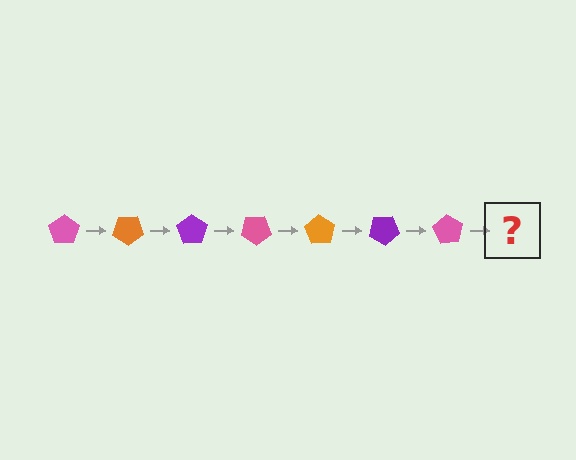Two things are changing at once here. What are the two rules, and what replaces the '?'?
The two rules are that it rotates 35 degrees each step and the color cycles through pink, orange, and purple. The '?' should be an orange pentagon, rotated 245 degrees from the start.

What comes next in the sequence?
The next element should be an orange pentagon, rotated 245 degrees from the start.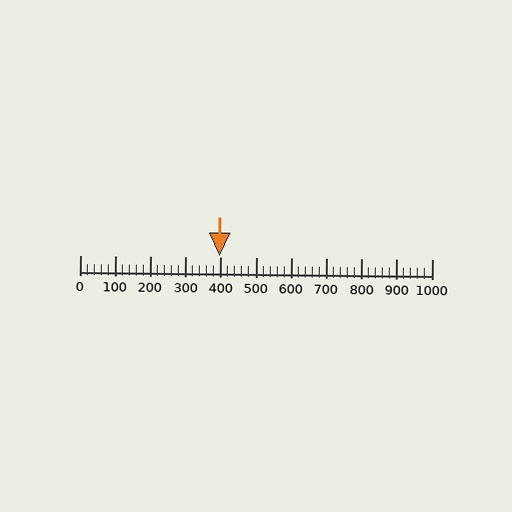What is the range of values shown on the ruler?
The ruler shows values from 0 to 1000.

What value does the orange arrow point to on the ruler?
The orange arrow points to approximately 395.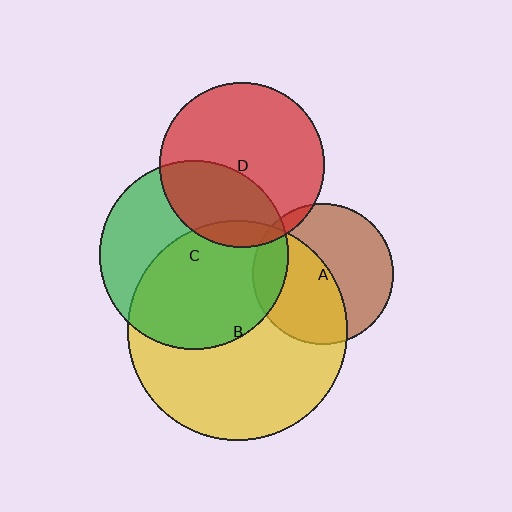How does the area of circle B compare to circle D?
Approximately 1.8 times.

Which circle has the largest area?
Circle B (yellow).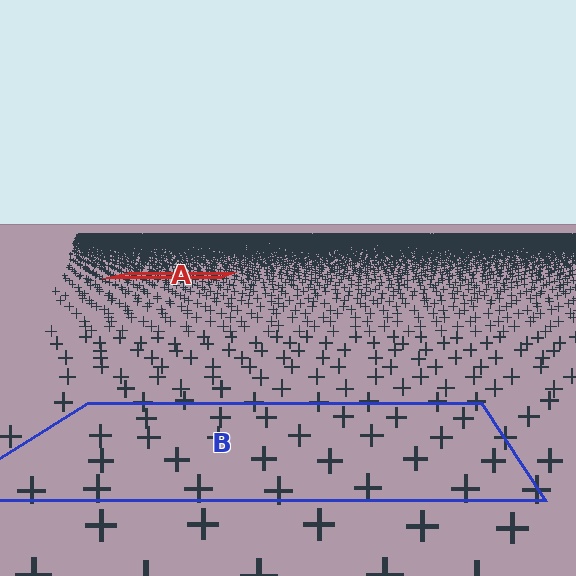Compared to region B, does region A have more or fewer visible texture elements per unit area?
Region A has more texture elements per unit area — they are packed more densely because it is farther away.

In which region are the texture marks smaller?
The texture marks are smaller in region A, because it is farther away.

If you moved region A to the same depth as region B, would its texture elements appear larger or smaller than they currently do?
They would appear larger. At a closer depth, the same texture elements are projected at a bigger on-screen size.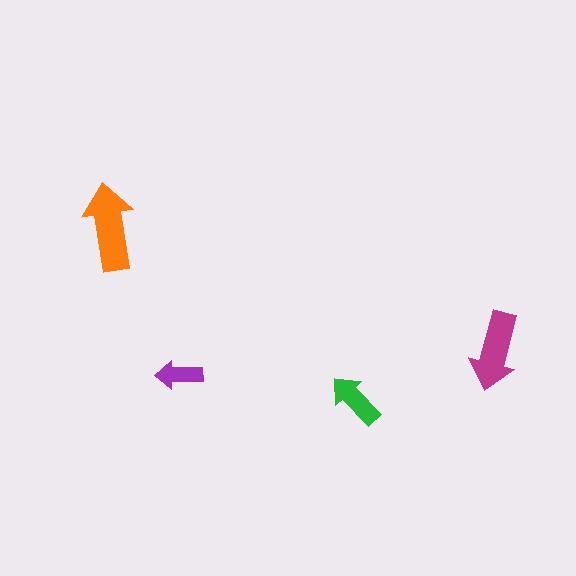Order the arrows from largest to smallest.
the orange one, the magenta one, the green one, the purple one.